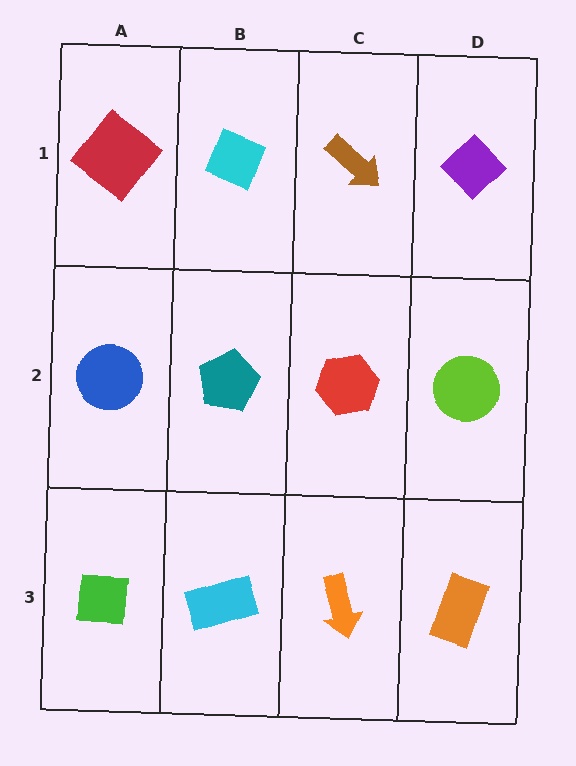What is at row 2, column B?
A teal pentagon.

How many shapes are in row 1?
4 shapes.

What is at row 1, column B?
A cyan diamond.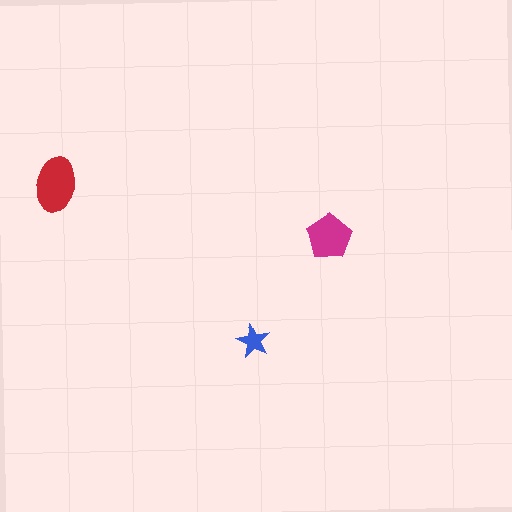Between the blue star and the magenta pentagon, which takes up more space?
The magenta pentagon.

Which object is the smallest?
The blue star.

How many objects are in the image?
There are 3 objects in the image.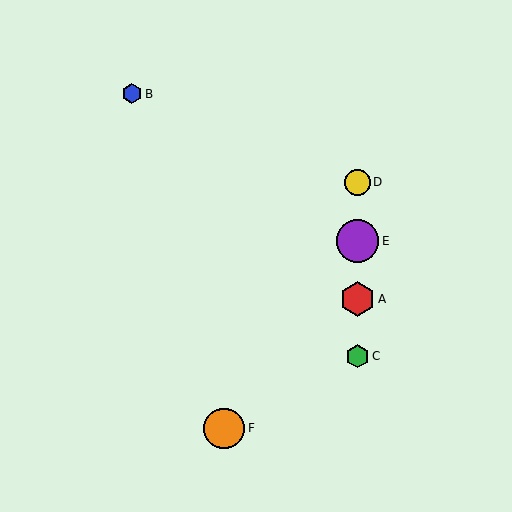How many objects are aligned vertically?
4 objects (A, C, D, E) are aligned vertically.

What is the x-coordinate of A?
Object A is at x≈357.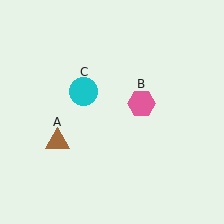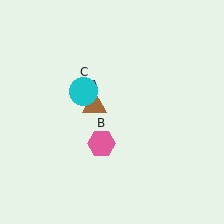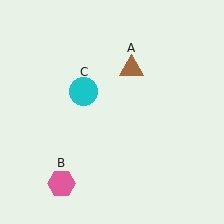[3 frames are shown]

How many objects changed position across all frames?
2 objects changed position: brown triangle (object A), pink hexagon (object B).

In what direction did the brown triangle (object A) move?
The brown triangle (object A) moved up and to the right.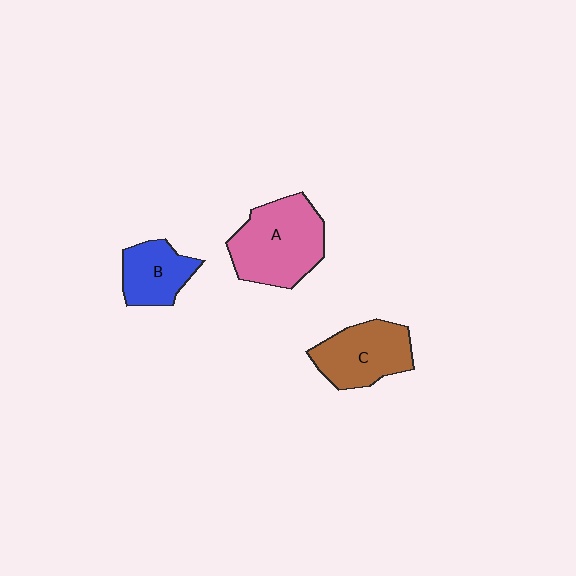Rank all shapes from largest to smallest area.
From largest to smallest: A (pink), C (brown), B (blue).